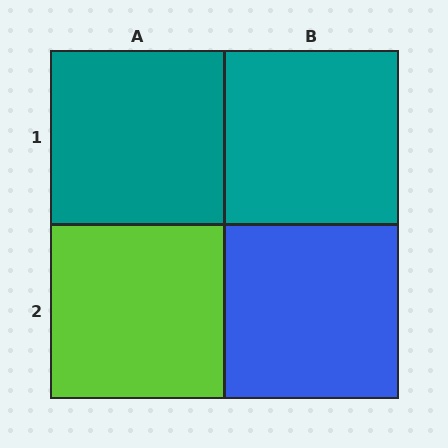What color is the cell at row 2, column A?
Lime.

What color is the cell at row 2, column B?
Blue.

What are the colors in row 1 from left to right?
Teal, teal.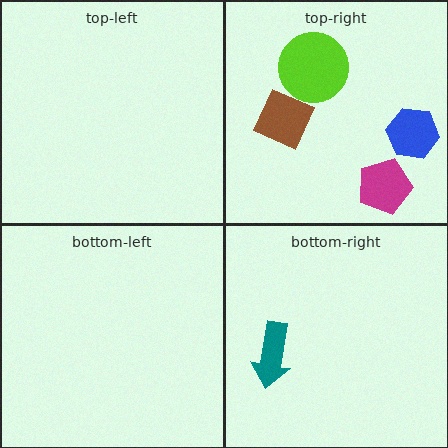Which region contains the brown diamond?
The top-right region.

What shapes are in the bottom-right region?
The teal arrow.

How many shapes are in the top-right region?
4.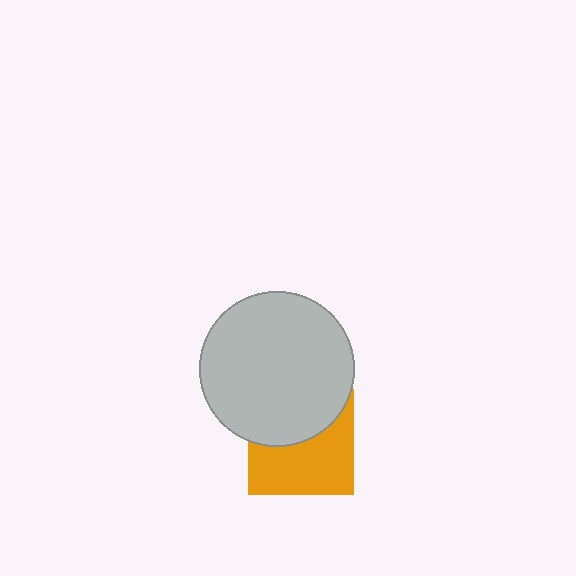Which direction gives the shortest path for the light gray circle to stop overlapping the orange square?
Moving up gives the shortest separation.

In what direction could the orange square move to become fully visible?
The orange square could move down. That would shift it out from behind the light gray circle entirely.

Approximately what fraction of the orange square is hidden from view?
Roughly 43% of the orange square is hidden behind the light gray circle.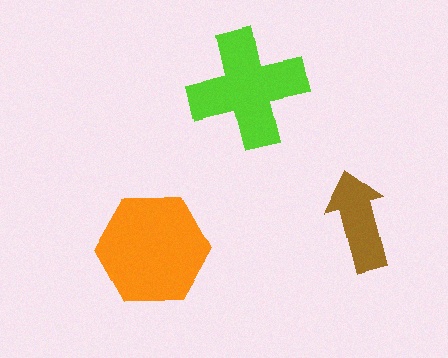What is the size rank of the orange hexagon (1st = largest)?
1st.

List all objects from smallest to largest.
The brown arrow, the lime cross, the orange hexagon.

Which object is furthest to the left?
The orange hexagon is leftmost.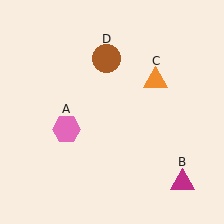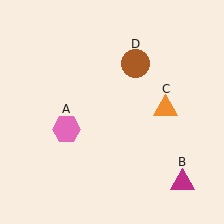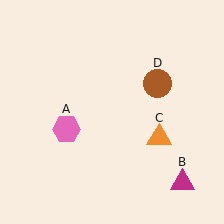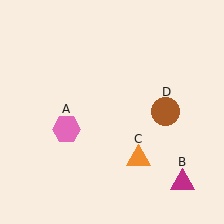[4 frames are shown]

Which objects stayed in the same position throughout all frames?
Pink hexagon (object A) and magenta triangle (object B) remained stationary.